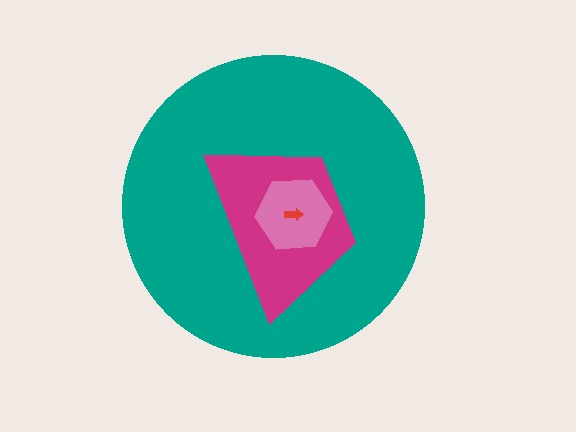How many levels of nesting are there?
4.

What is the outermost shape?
The teal circle.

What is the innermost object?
The red arrow.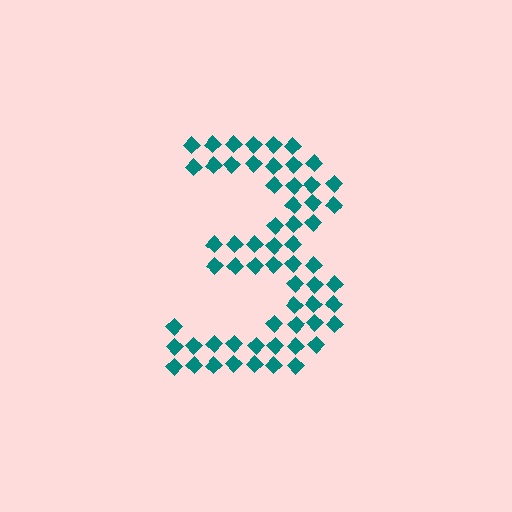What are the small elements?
The small elements are diamonds.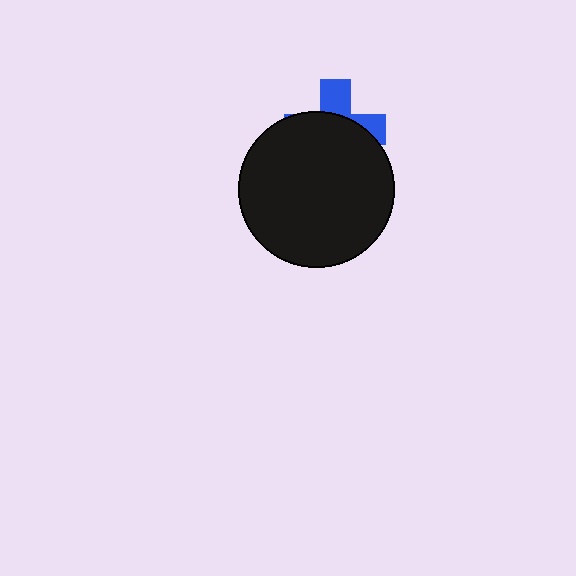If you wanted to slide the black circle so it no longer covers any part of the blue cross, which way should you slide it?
Slide it down — that is the most direct way to separate the two shapes.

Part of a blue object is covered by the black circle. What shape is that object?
It is a cross.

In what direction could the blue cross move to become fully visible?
The blue cross could move up. That would shift it out from behind the black circle entirely.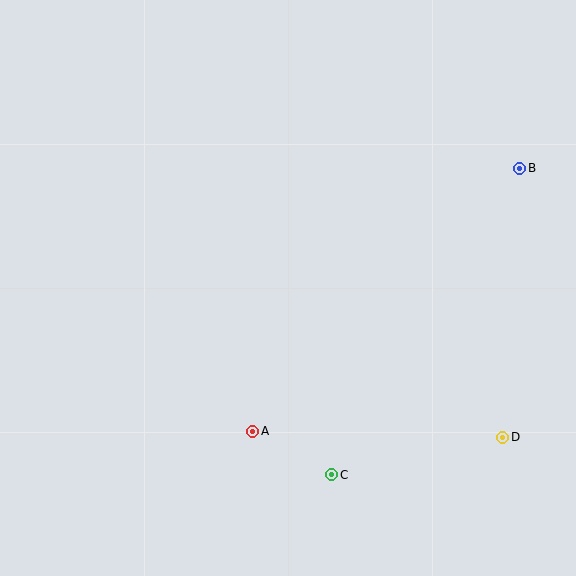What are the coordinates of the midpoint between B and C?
The midpoint between B and C is at (426, 322).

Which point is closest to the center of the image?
Point A at (253, 431) is closest to the center.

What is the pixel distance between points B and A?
The distance between B and A is 375 pixels.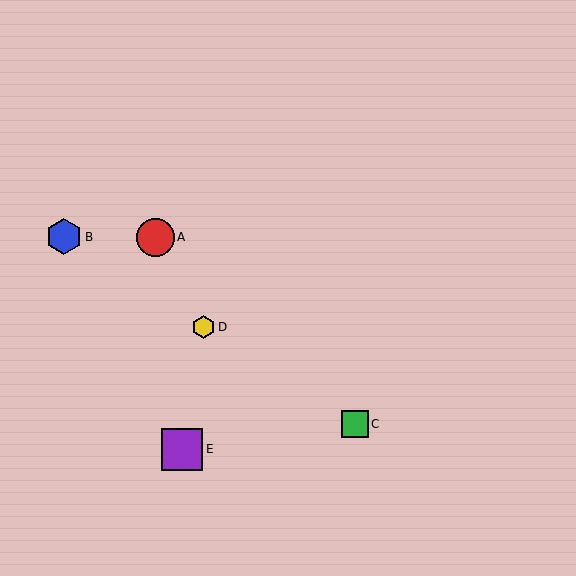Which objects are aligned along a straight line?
Objects B, C, D are aligned along a straight line.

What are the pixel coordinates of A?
Object A is at (156, 237).